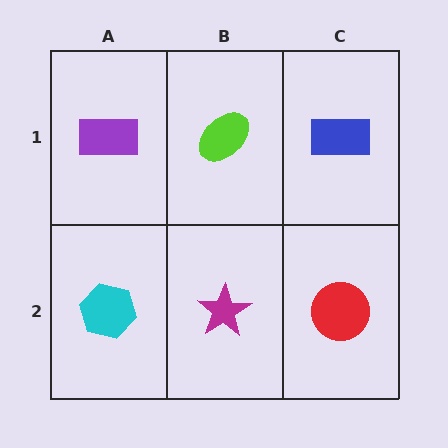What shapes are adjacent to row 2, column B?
A lime ellipse (row 1, column B), a cyan hexagon (row 2, column A), a red circle (row 2, column C).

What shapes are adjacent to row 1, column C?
A red circle (row 2, column C), a lime ellipse (row 1, column B).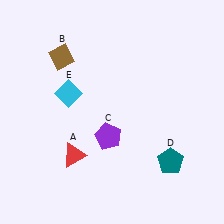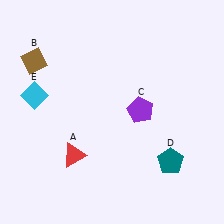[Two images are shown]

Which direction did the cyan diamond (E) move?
The cyan diamond (E) moved left.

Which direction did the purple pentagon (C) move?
The purple pentagon (C) moved right.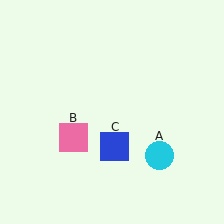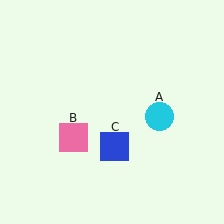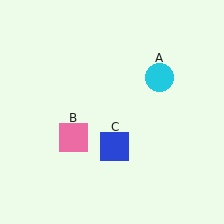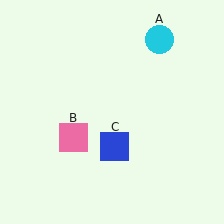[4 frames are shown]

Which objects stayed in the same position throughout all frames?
Pink square (object B) and blue square (object C) remained stationary.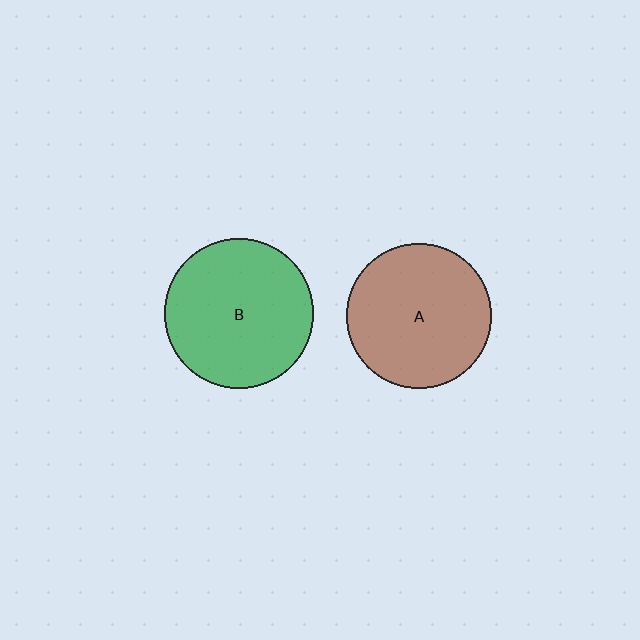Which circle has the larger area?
Circle B (green).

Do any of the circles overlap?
No, none of the circles overlap.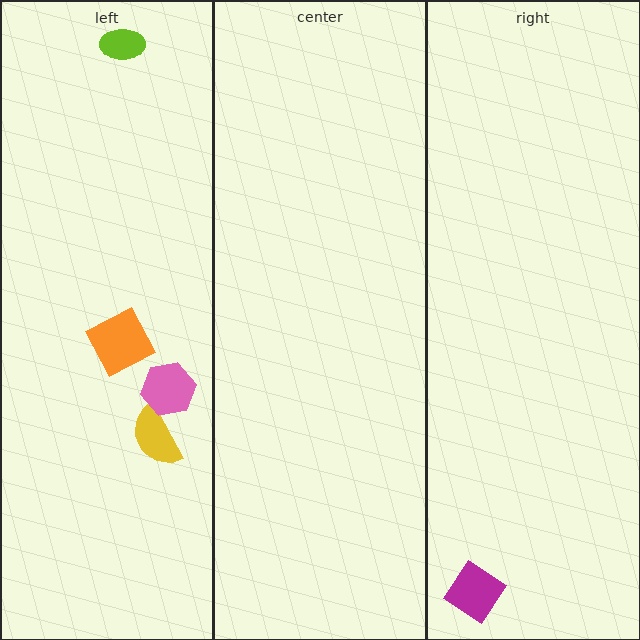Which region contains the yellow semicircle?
The left region.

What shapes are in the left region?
The lime ellipse, the yellow semicircle, the orange diamond, the pink hexagon.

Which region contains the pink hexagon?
The left region.